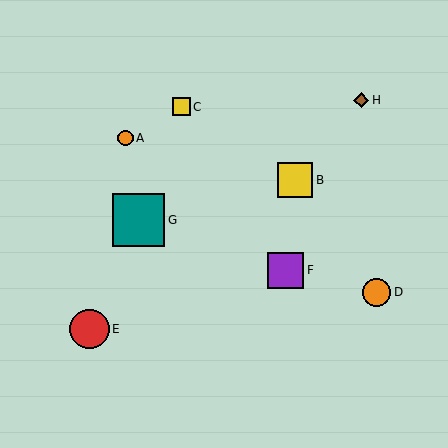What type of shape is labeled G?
Shape G is a teal square.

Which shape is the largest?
The teal square (labeled G) is the largest.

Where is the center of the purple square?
The center of the purple square is at (286, 270).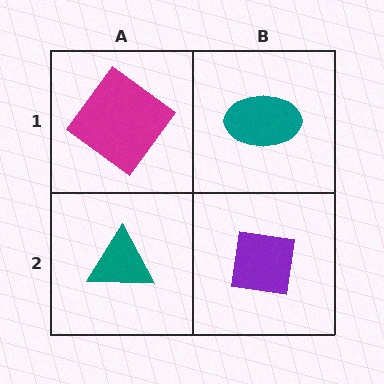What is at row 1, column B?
A teal ellipse.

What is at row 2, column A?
A teal triangle.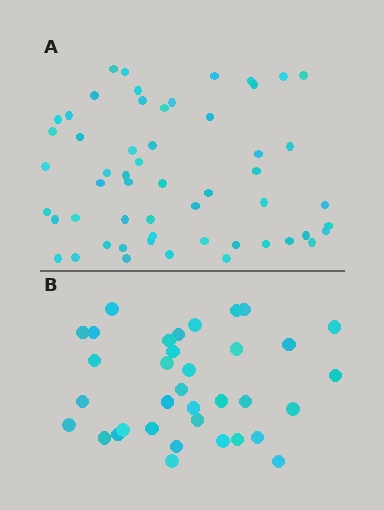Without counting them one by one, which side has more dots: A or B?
Region A (the top region) has more dots.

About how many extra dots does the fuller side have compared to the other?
Region A has approximately 20 more dots than region B.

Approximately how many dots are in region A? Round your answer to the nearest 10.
About 60 dots. (The exact count is 55, which rounds to 60.)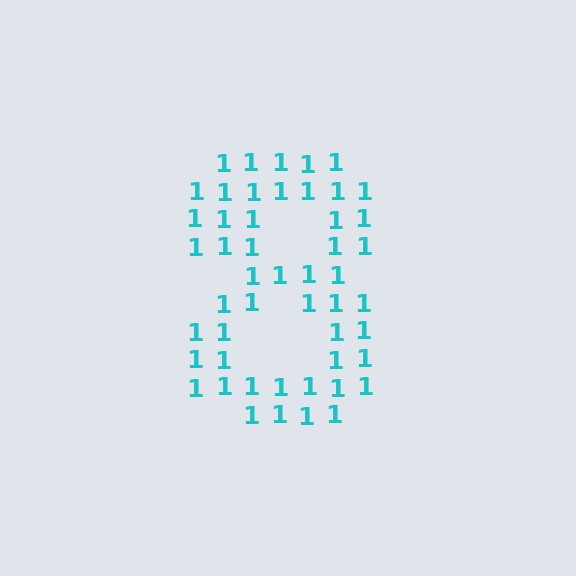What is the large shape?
The large shape is the digit 8.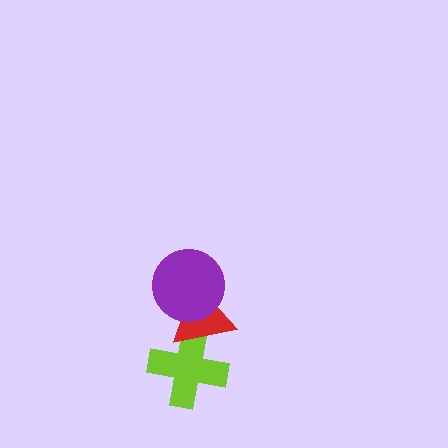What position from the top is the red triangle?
The red triangle is 2nd from the top.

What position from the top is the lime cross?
The lime cross is 3rd from the top.